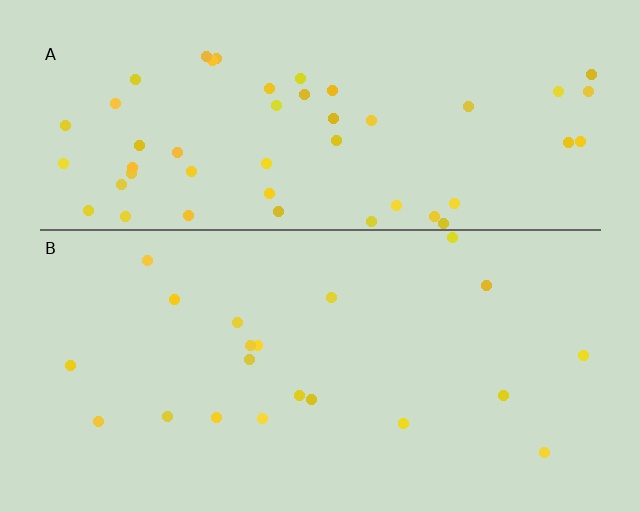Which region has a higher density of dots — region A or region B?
A (the top).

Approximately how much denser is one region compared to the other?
Approximately 2.5× — region A over region B.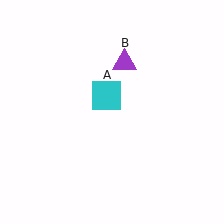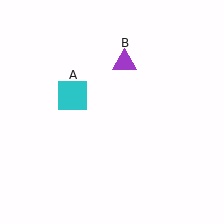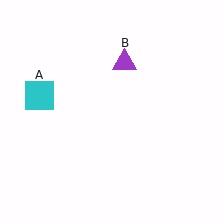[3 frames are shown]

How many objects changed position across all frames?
1 object changed position: cyan square (object A).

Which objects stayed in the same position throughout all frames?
Purple triangle (object B) remained stationary.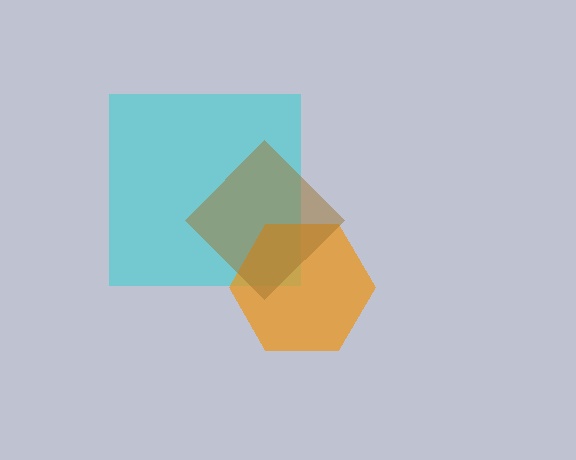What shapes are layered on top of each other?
The layered shapes are: a cyan square, an orange hexagon, a brown diamond.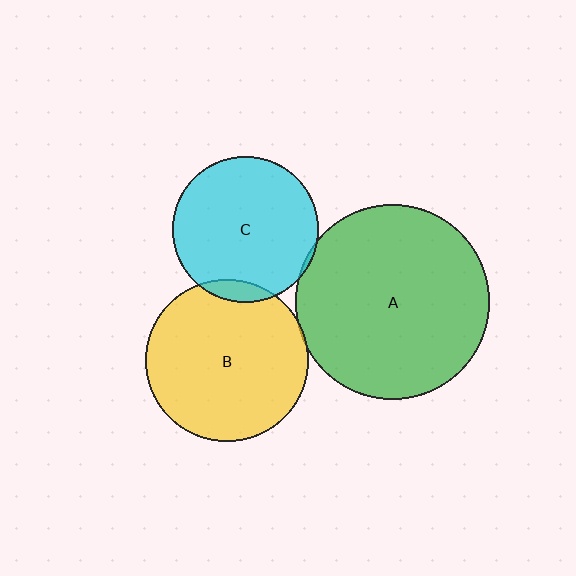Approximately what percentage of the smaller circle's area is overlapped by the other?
Approximately 5%.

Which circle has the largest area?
Circle A (green).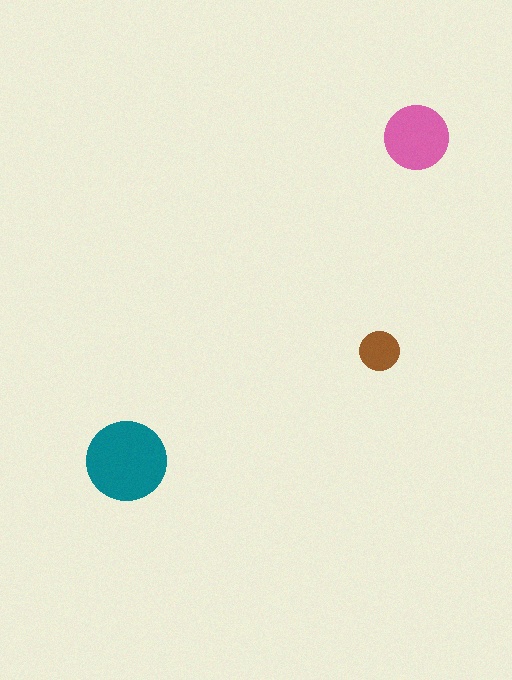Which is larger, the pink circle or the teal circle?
The teal one.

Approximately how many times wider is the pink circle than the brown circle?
About 1.5 times wider.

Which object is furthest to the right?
The pink circle is rightmost.